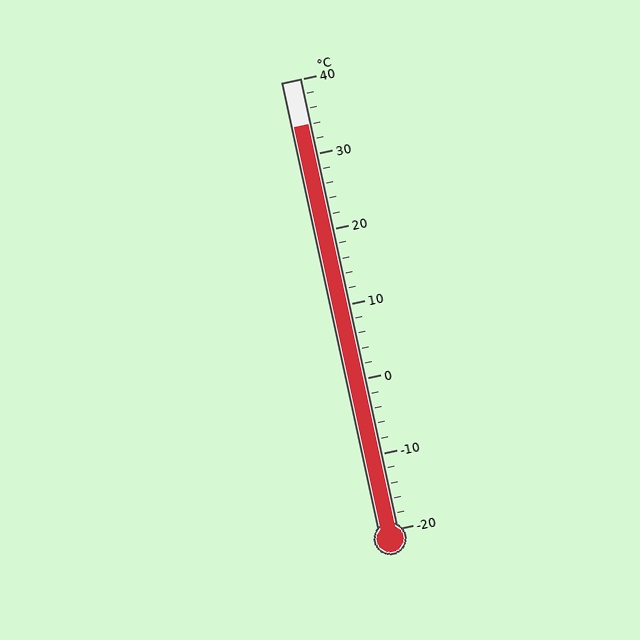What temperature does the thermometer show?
The thermometer shows approximately 34°C.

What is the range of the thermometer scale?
The thermometer scale ranges from -20°C to 40°C.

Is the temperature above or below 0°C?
The temperature is above 0°C.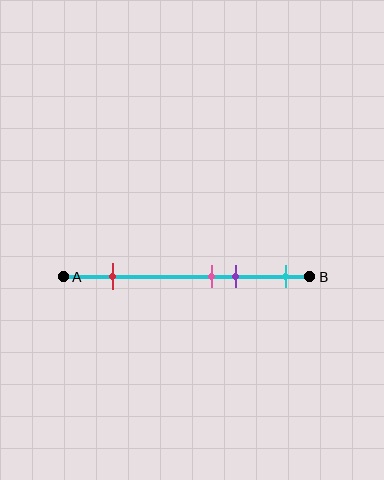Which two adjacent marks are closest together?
The pink and purple marks are the closest adjacent pair.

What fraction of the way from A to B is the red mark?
The red mark is approximately 20% (0.2) of the way from A to B.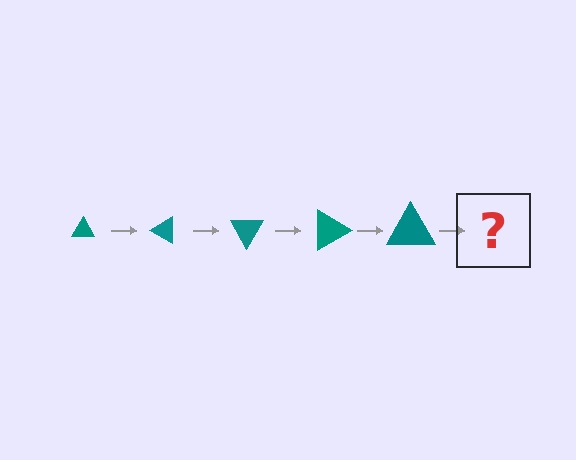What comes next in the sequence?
The next element should be a triangle, larger than the previous one and rotated 150 degrees from the start.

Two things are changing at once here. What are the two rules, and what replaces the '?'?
The two rules are that the triangle grows larger each step and it rotates 30 degrees each step. The '?' should be a triangle, larger than the previous one and rotated 150 degrees from the start.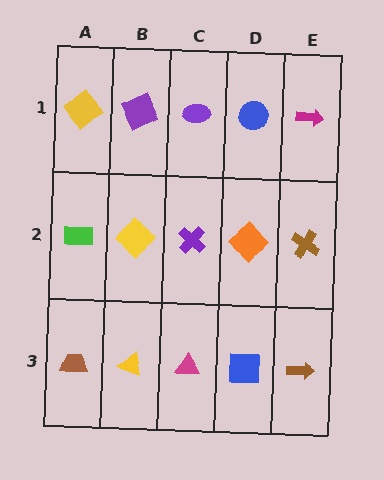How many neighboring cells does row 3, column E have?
2.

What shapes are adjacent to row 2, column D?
A blue circle (row 1, column D), a blue square (row 3, column D), a purple cross (row 2, column C), a brown cross (row 2, column E).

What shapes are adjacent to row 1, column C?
A purple cross (row 2, column C), a purple square (row 1, column B), a blue circle (row 1, column D).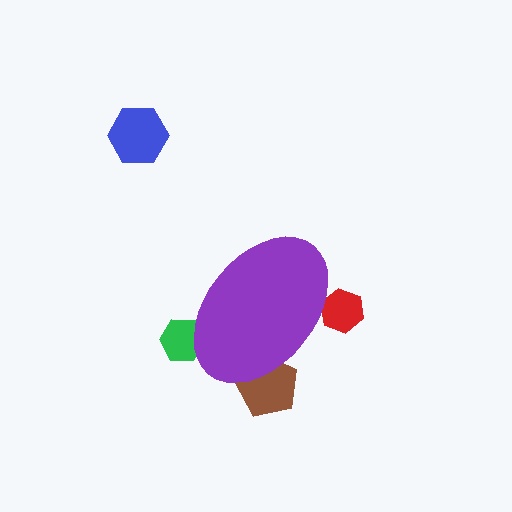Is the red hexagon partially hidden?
Yes, the red hexagon is partially hidden behind the purple ellipse.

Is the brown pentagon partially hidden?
Yes, the brown pentagon is partially hidden behind the purple ellipse.